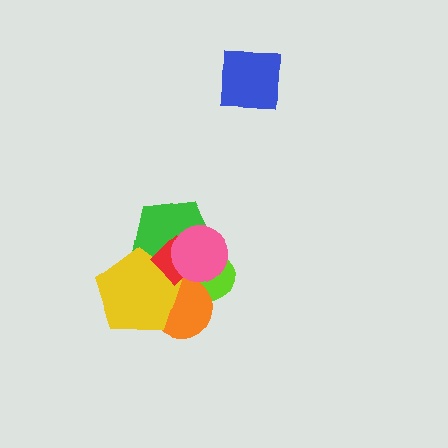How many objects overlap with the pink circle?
3 objects overlap with the pink circle.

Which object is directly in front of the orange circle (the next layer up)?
The yellow pentagon is directly in front of the orange circle.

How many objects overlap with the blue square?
0 objects overlap with the blue square.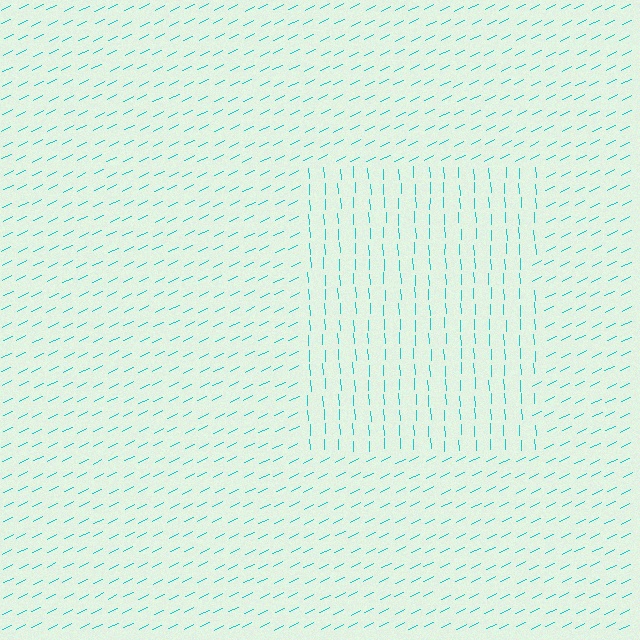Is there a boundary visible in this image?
Yes, there is a texture boundary formed by a change in line orientation.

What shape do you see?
I see a rectangle.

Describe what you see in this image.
The image is filled with small cyan line segments. A rectangle region in the image has lines oriented differently from the surrounding lines, creating a visible texture boundary.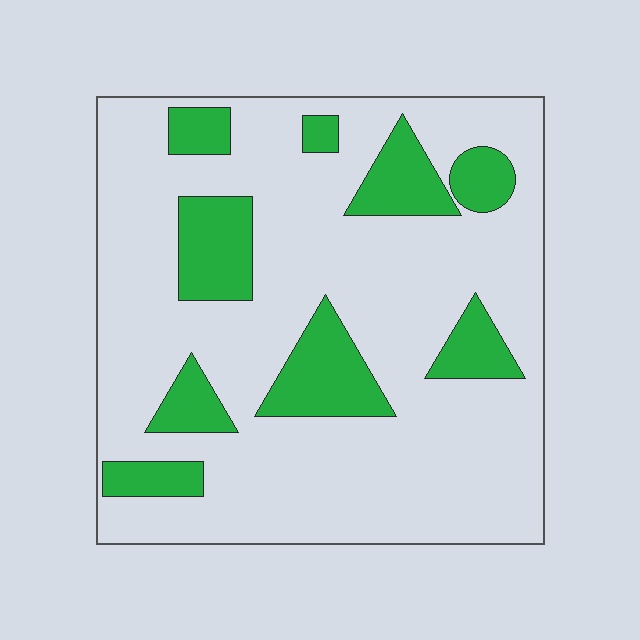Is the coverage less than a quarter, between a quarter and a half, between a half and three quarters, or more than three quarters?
Less than a quarter.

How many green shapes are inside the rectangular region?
9.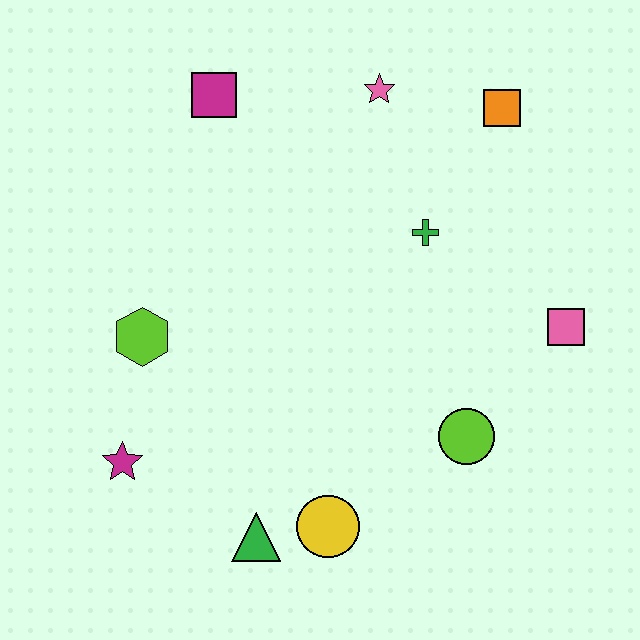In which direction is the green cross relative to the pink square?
The green cross is to the left of the pink square.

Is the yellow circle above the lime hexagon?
No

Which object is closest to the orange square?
The pink star is closest to the orange square.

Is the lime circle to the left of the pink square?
Yes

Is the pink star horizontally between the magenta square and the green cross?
Yes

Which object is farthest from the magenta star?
The orange square is farthest from the magenta star.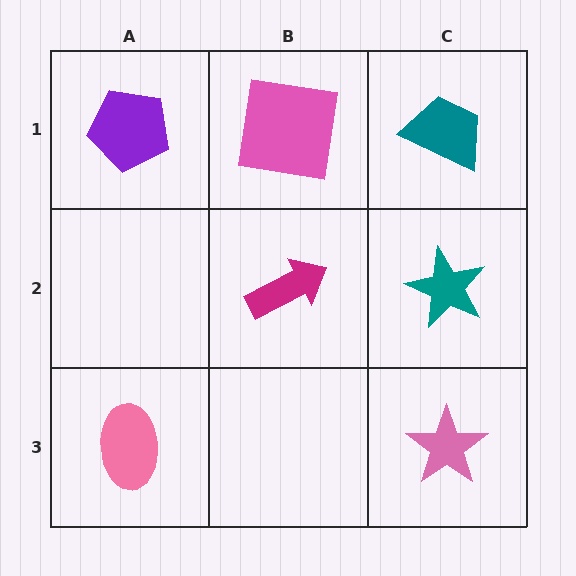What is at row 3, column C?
A pink star.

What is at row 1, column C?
A teal trapezoid.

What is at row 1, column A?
A purple pentagon.